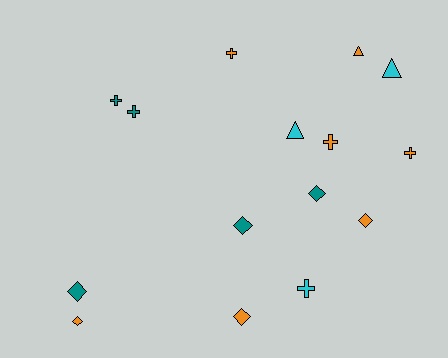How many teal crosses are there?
There are 2 teal crosses.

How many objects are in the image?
There are 15 objects.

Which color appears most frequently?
Orange, with 7 objects.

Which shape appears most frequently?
Cross, with 6 objects.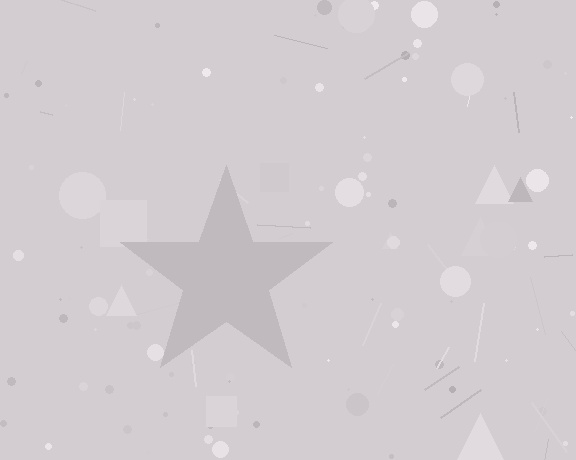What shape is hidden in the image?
A star is hidden in the image.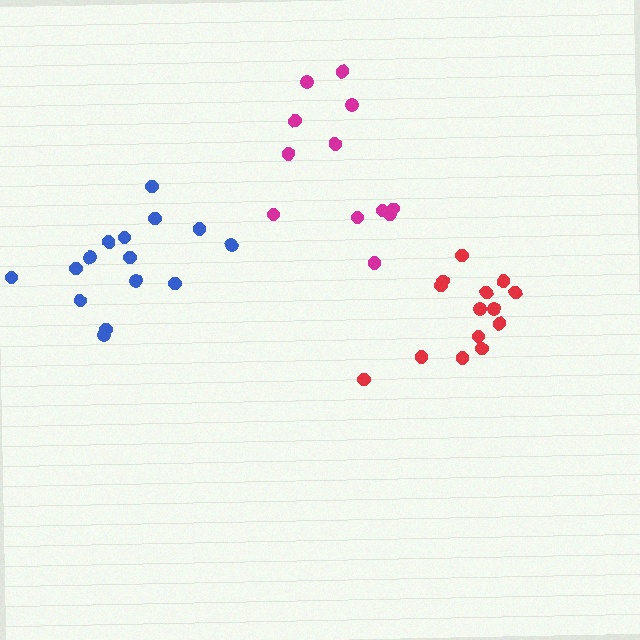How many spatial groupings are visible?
There are 3 spatial groupings.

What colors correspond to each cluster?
The clusters are colored: red, blue, magenta.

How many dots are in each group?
Group 1: 14 dots, Group 2: 15 dots, Group 3: 12 dots (41 total).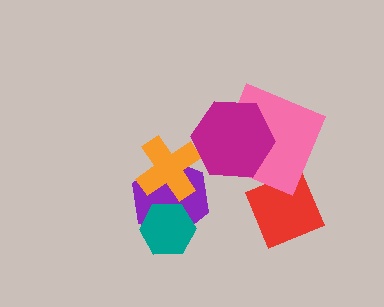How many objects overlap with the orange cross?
1 object overlaps with the orange cross.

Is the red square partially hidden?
No, no other shape covers it.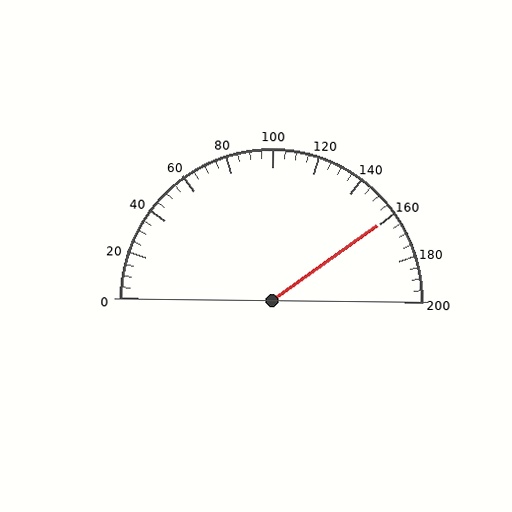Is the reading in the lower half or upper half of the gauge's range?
The reading is in the upper half of the range (0 to 200).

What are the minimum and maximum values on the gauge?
The gauge ranges from 0 to 200.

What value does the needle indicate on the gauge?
The needle indicates approximately 160.